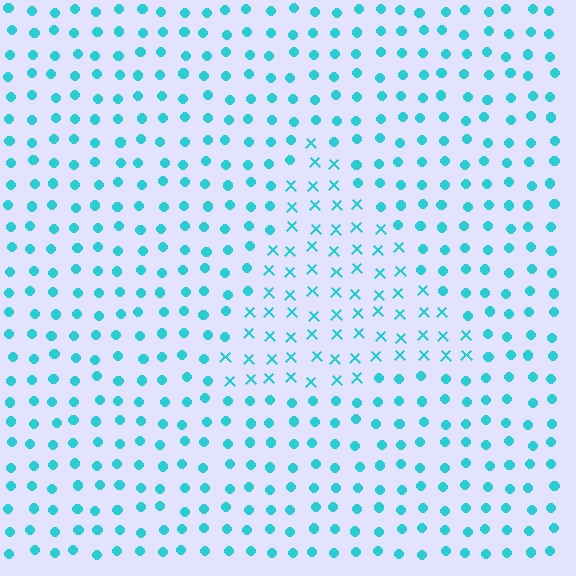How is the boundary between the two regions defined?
The boundary is defined by a change in element shape: X marks inside vs. circles outside. All elements share the same color and spacing.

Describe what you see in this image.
The image is filled with small cyan elements arranged in a uniform grid. A triangle-shaped region contains X marks, while the surrounding area contains circles. The boundary is defined purely by the change in element shape.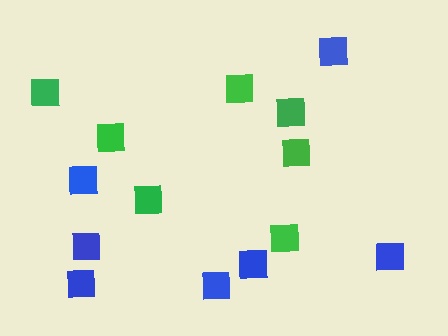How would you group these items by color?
There are 2 groups: one group of blue squares (7) and one group of green squares (7).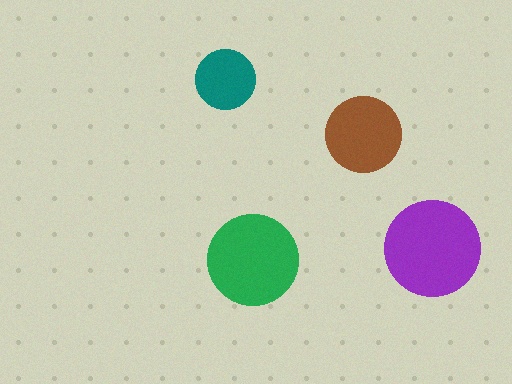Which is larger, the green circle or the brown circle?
The green one.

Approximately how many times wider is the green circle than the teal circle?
About 1.5 times wider.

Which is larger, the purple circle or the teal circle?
The purple one.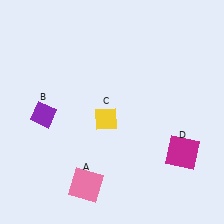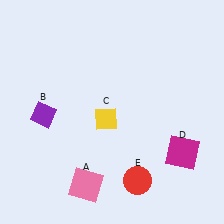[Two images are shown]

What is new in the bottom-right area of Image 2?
A red circle (E) was added in the bottom-right area of Image 2.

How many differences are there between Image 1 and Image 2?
There is 1 difference between the two images.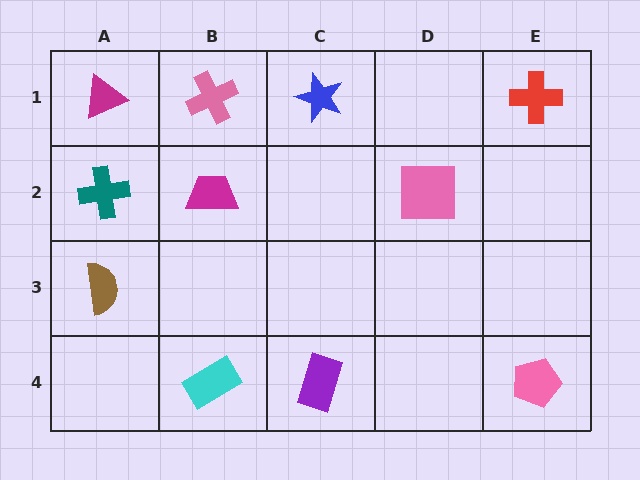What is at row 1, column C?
A blue star.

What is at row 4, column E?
A pink pentagon.